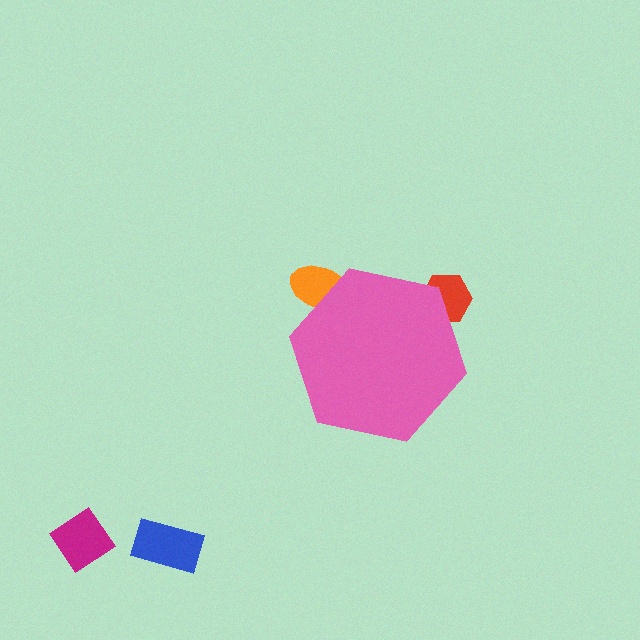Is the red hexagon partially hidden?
Yes, the red hexagon is partially hidden behind the pink hexagon.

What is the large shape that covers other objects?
A pink hexagon.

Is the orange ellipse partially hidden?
Yes, the orange ellipse is partially hidden behind the pink hexagon.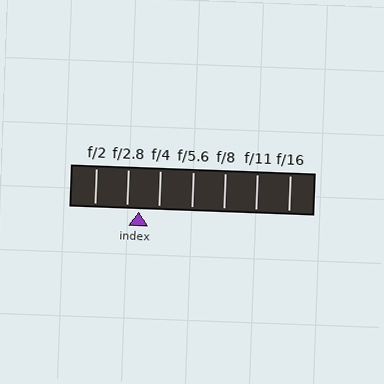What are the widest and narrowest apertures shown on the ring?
The widest aperture shown is f/2 and the narrowest is f/16.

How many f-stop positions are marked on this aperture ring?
There are 7 f-stop positions marked.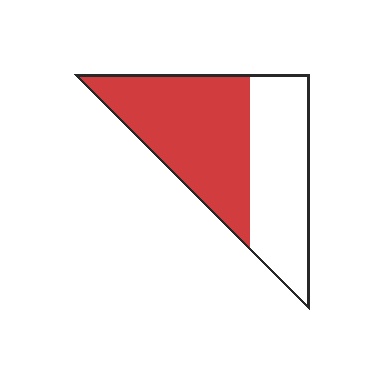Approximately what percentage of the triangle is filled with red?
Approximately 55%.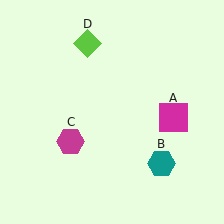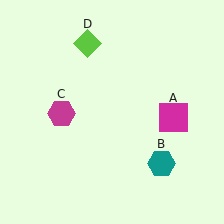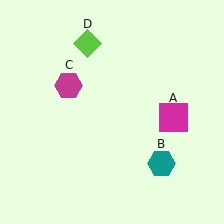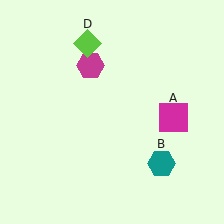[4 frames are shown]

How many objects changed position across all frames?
1 object changed position: magenta hexagon (object C).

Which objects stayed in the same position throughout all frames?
Magenta square (object A) and teal hexagon (object B) and lime diamond (object D) remained stationary.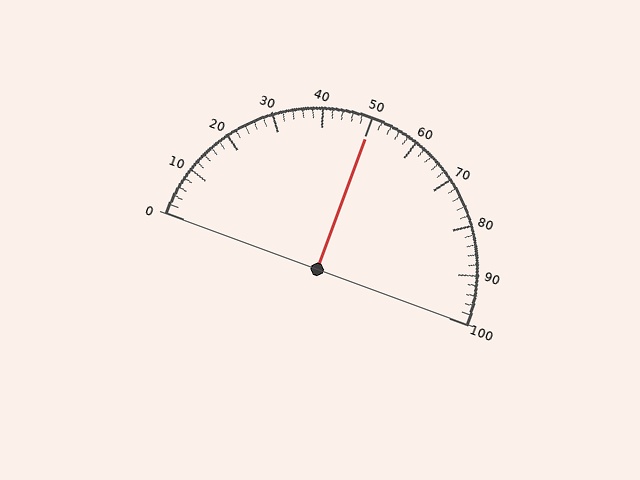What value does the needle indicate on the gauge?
The needle indicates approximately 50.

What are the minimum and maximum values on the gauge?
The gauge ranges from 0 to 100.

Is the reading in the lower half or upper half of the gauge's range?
The reading is in the upper half of the range (0 to 100).